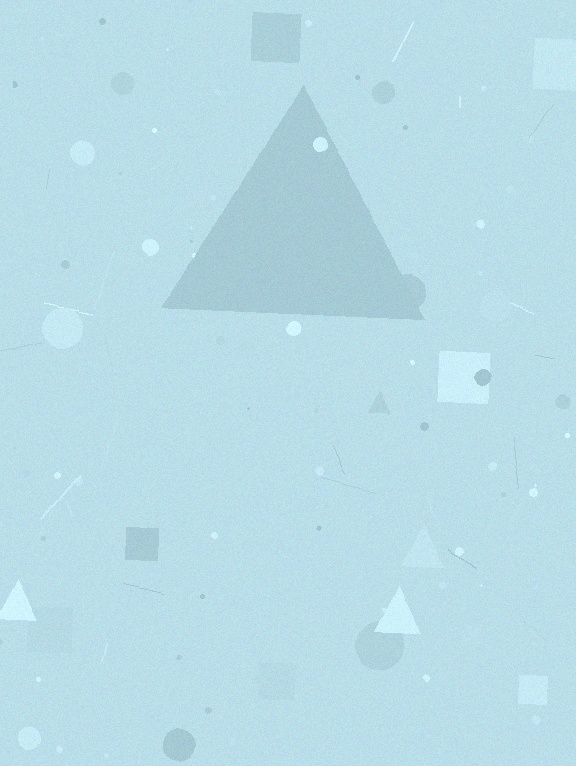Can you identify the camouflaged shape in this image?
The camouflaged shape is a triangle.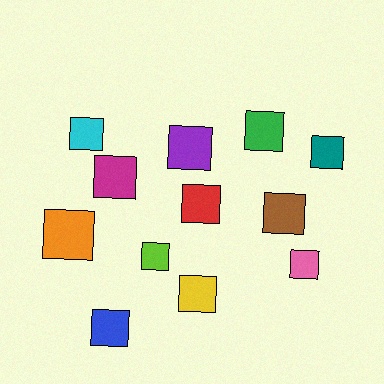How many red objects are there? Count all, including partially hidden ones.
There is 1 red object.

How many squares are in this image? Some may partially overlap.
There are 12 squares.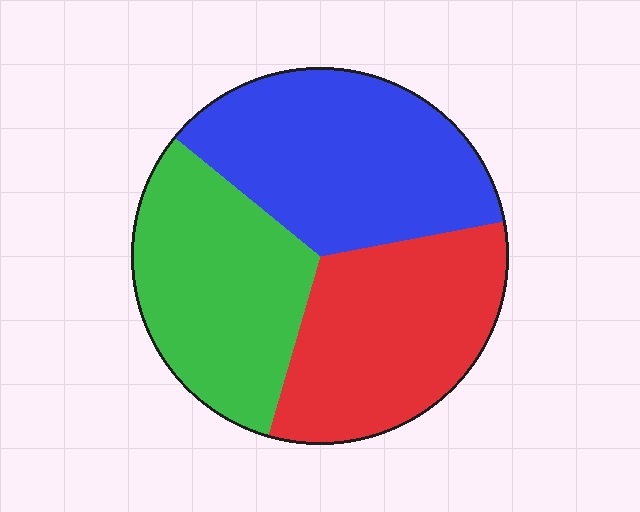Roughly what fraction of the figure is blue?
Blue covers roughly 35% of the figure.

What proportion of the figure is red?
Red covers roughly 30% of the figure.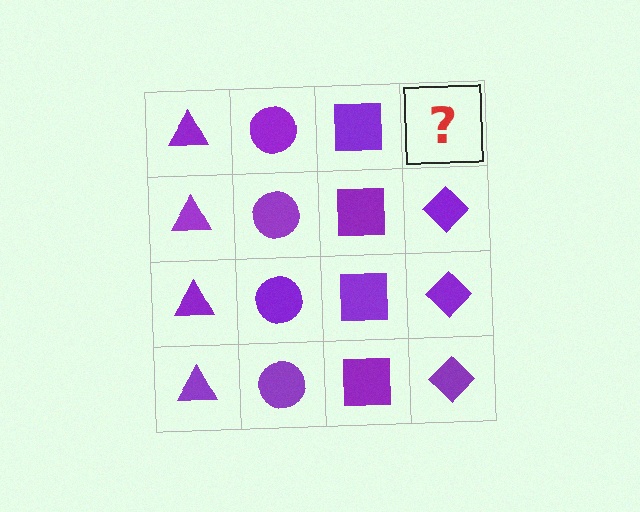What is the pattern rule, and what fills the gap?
The rule is that each column has a consistent shape. The gap should be filled with a purple diamond.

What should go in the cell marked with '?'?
The missing cell should contain a purple diamond.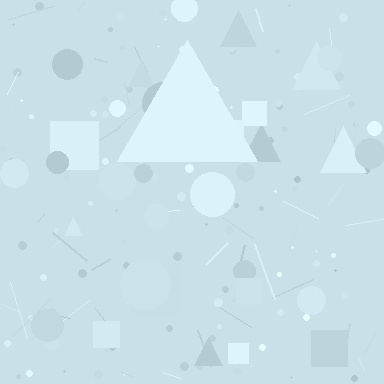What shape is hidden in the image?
A triangle is hidden in the image.